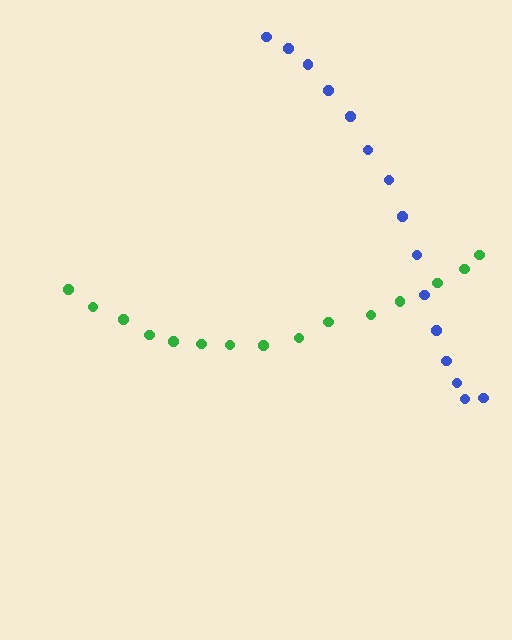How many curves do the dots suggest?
There are 2 distinct paths.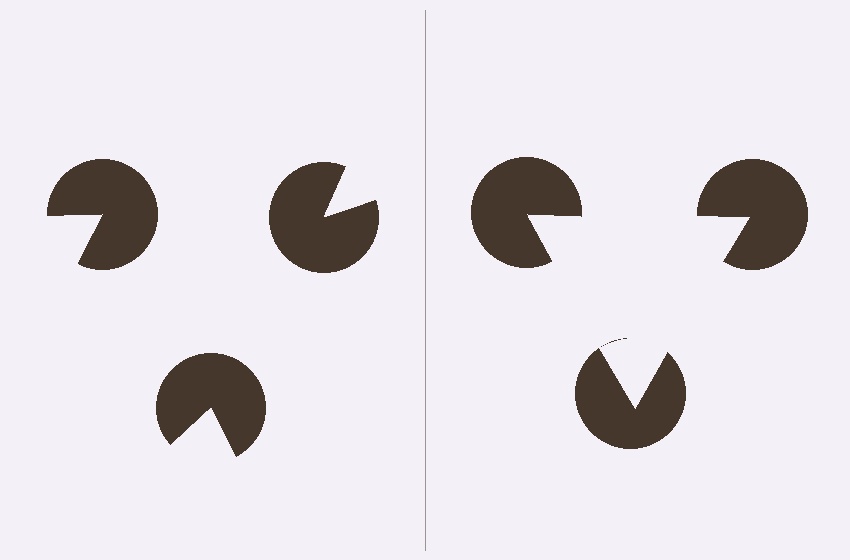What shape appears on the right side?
An illusory triangle.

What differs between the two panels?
The pac-man discs are positioned identically on both sides; only the wedge orientations differ. On the right they align to a triangle; on the left they are misaligned.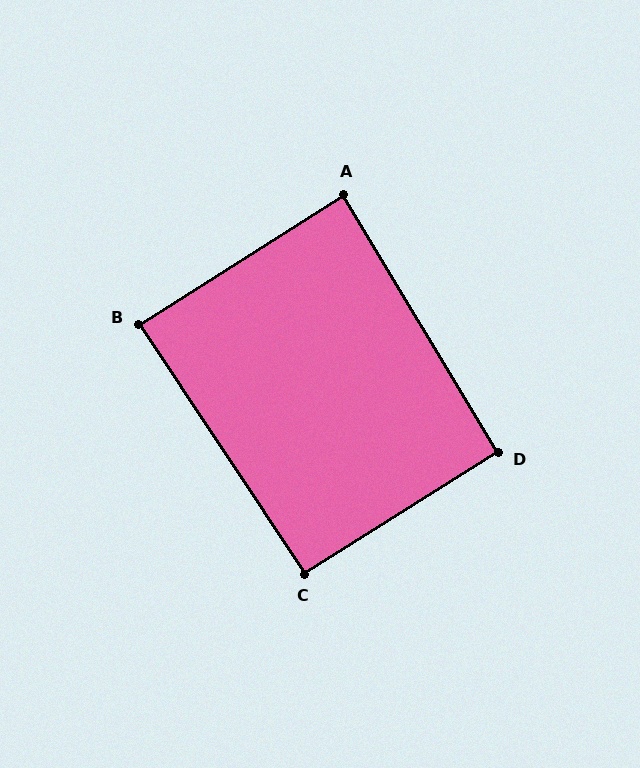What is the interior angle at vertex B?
Approximately 89 degrees (approximately right).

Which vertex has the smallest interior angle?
A, at approximately 89 degrees.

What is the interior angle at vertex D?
Approximately 91 degrees (approximately right).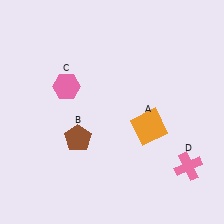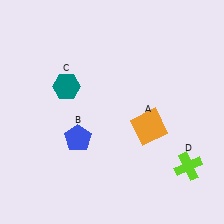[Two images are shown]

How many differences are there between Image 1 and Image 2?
There are 3 differences between the two images.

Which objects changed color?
B changed from brown to blue. C changed from pink to teal. D changed from pink to lime.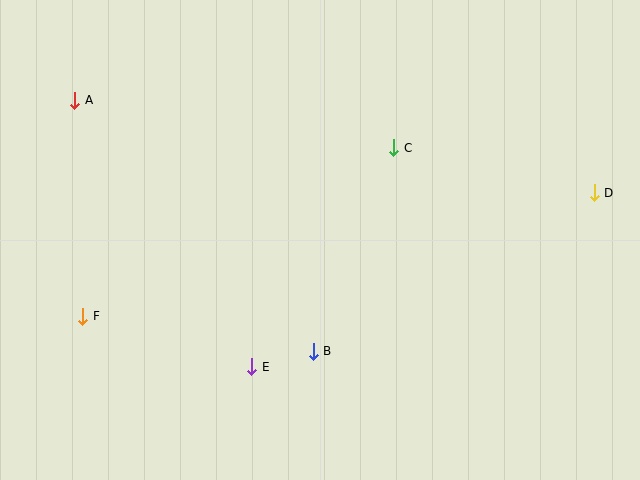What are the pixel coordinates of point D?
Point D is at (594, 193).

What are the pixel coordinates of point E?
Point E is at (252, 367).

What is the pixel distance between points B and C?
The distance between B and C is 219 pixels.